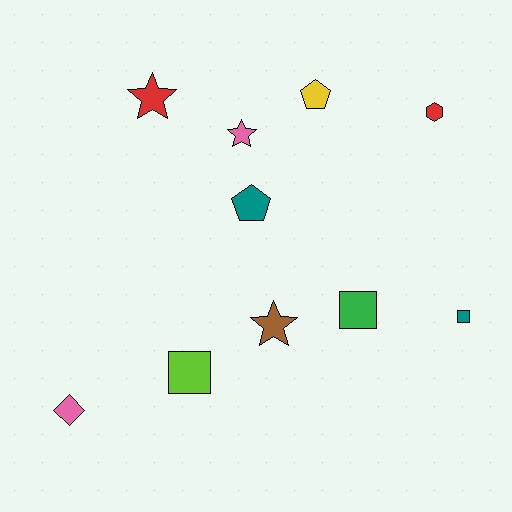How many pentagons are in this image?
There are 2 pentagons.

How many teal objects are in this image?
There are 2 teal objects.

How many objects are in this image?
There are 10 objects.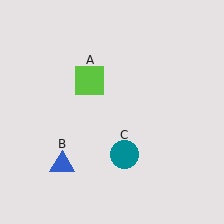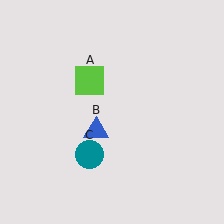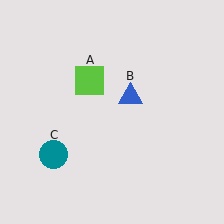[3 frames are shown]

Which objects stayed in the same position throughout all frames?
Lime square (object A) remained stationary.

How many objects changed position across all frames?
2 objects changed position: blue triangle (object B), teal circle (object C).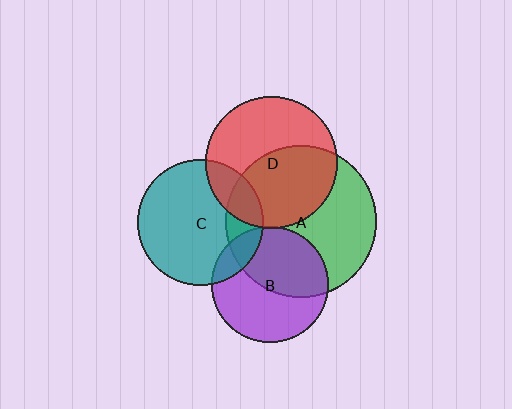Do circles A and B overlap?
Yes.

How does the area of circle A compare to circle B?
Approximately 1.7 times.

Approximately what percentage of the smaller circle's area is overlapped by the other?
Approximately 50%.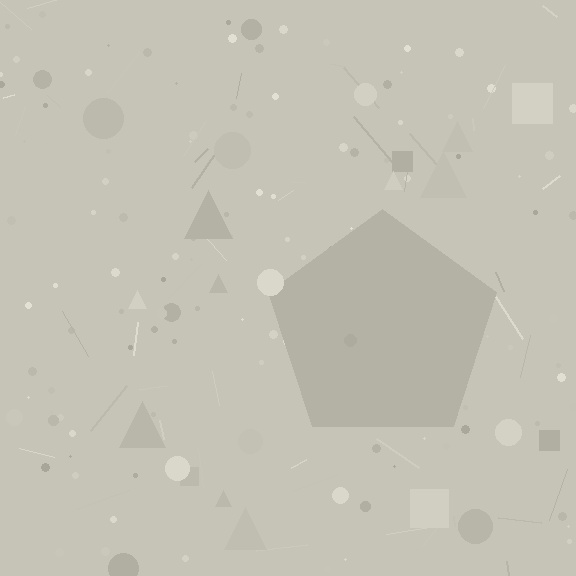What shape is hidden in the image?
A pentagon is hidden in the image.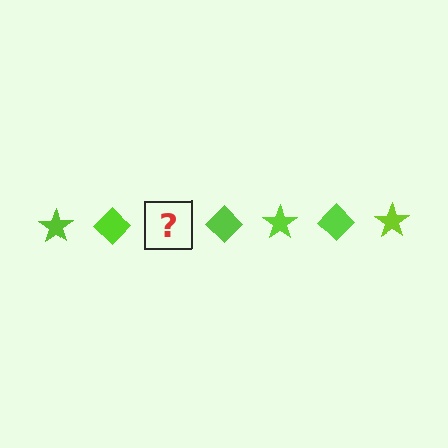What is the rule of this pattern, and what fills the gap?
The rule is that the pattern cycles through star, diamond shapes in lime. The gap should be filled with a lime star.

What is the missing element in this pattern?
The missing element is a lime star.